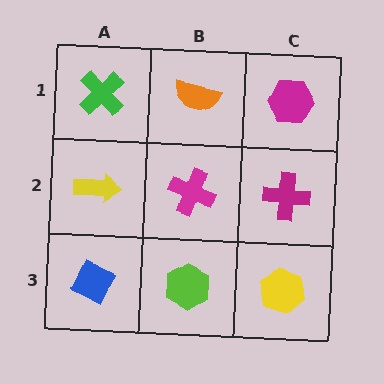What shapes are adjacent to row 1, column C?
A magenta cross (row 2, column C), an orange semicircle (row 1, column B).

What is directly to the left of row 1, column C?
An orange semicircle.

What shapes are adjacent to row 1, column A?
A yellow arrow (row 2, column A), an orange semicircle (row 1, column B).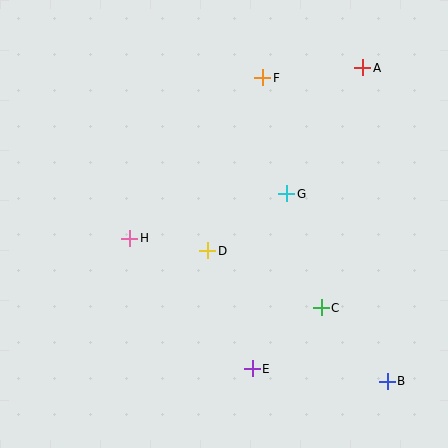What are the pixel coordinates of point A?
Point A is at (363, 68).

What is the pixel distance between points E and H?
The distance between E and H is 179 pixels.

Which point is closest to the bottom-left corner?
Point H is closest to the bottom-left corner.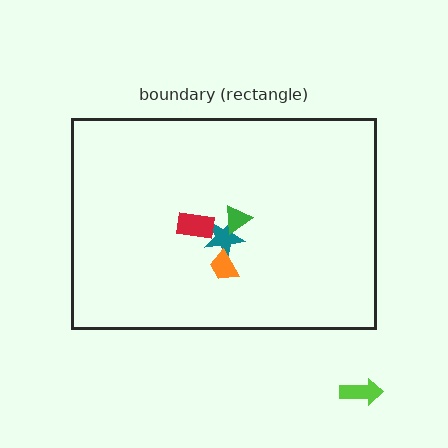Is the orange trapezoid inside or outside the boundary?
Inside.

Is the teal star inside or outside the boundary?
Inside.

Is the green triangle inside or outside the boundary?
Inside.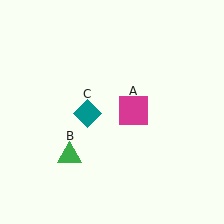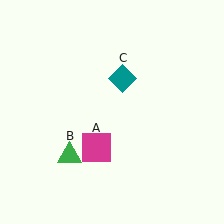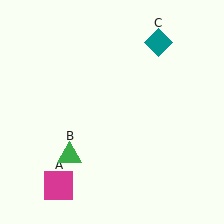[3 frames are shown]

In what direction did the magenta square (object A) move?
The magenta square (object A) moved down and to the left.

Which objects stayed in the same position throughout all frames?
Green triangle (object B) remained stationary.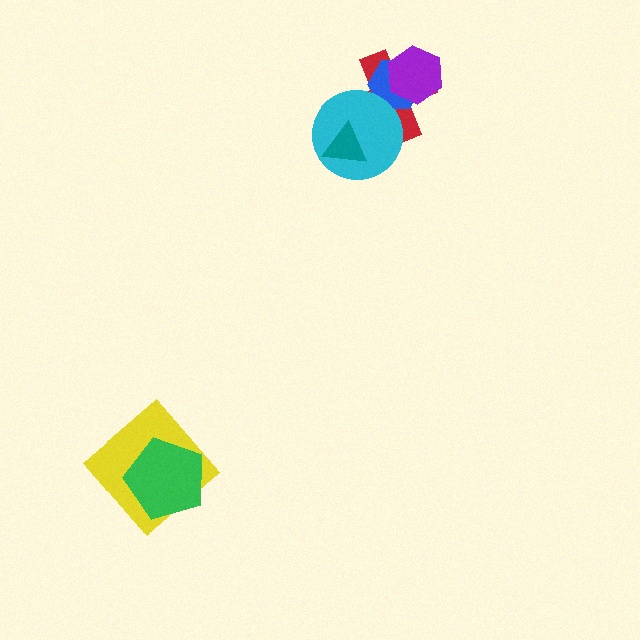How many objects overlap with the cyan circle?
3 objects overlap with the cyan circle.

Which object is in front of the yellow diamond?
The green pentagon is in front of the yellow diamond.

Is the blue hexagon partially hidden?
Yes, it is partially covered by another shape.